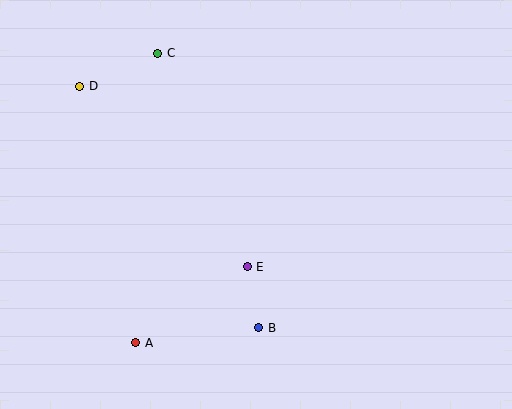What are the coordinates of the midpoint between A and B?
The midpoint between A and B is at (197, 335).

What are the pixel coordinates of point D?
Point D is at (80, 86).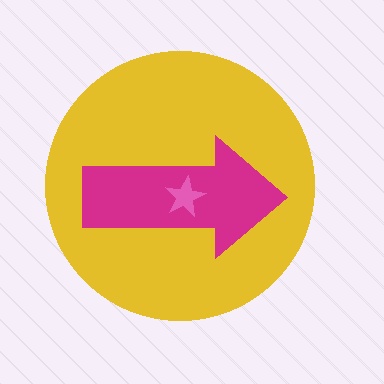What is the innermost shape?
The pink star.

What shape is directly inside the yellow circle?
The magenta arrow.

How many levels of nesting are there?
3.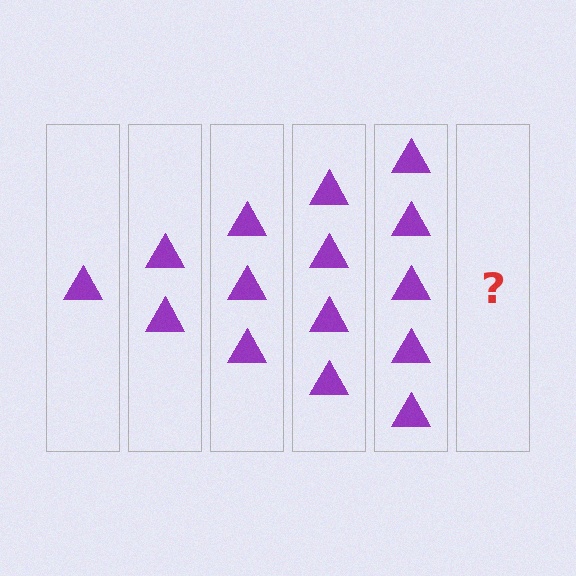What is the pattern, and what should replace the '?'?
The pattern is that each step adds one more triangle. The '?' should be 6 triangles.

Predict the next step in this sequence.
The next step is 6 triangles.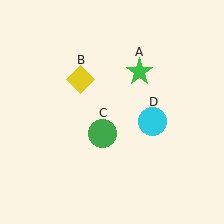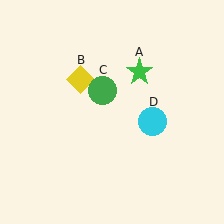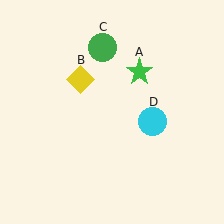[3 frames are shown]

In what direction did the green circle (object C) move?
The green circle (object C) moved up.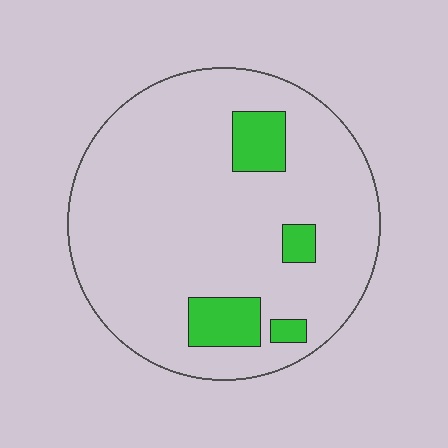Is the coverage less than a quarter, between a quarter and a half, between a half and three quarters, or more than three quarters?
Less than a quarter.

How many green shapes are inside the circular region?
4.